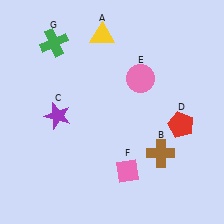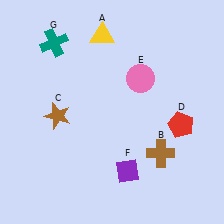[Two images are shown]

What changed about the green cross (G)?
In Image 1, G is green. In Image 2, it changed to teal.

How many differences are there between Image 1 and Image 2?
There are 3 differences between the two images.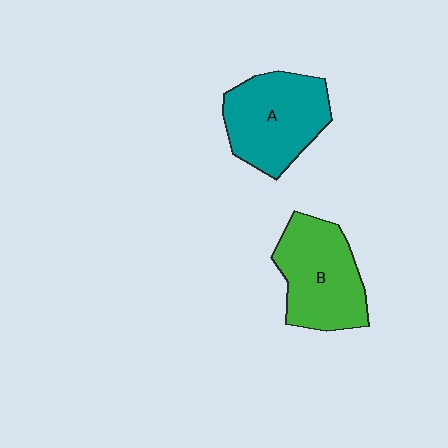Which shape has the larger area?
Shape A (teal).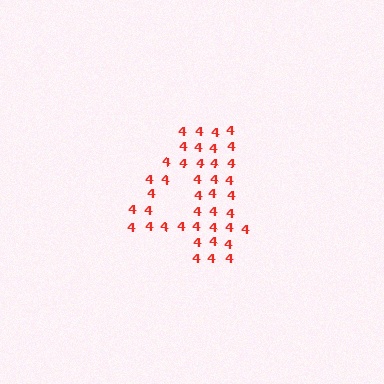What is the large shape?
The large shape is the digit 4.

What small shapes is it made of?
It is made of small digit 4's.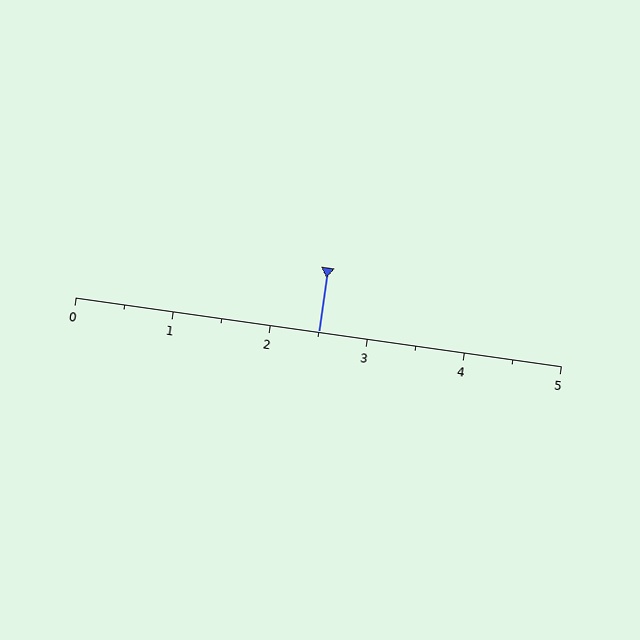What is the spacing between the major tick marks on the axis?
The major ticks are spaced 1 apart.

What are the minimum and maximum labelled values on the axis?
The axis runs from 0 to 5.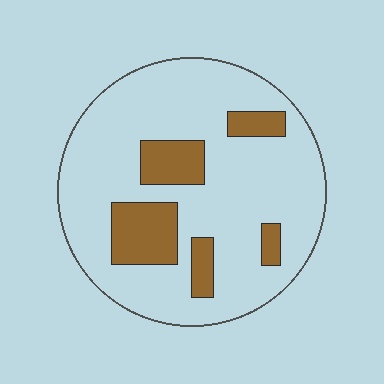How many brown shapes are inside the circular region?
5.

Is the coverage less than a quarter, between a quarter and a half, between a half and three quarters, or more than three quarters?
Less than a quarter.